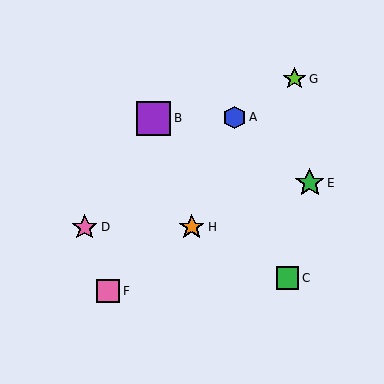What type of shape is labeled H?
Shape H is an orange star.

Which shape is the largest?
The purple square (labeled B) is the largest.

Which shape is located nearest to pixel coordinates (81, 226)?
The pink star (labeled D) at (85, 227) is nearest to that location.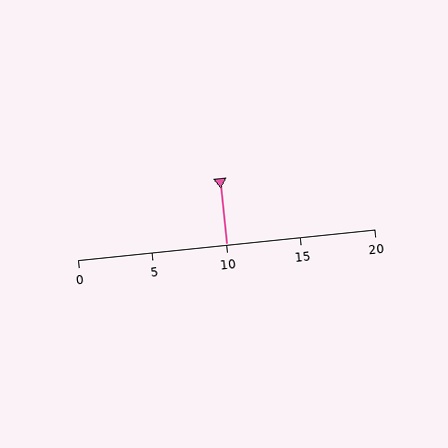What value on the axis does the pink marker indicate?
The marker indicates approximately 10.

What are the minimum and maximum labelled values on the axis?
The axis runs from 0 to 20.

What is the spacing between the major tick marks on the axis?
The major ticks are spaced 5 apart.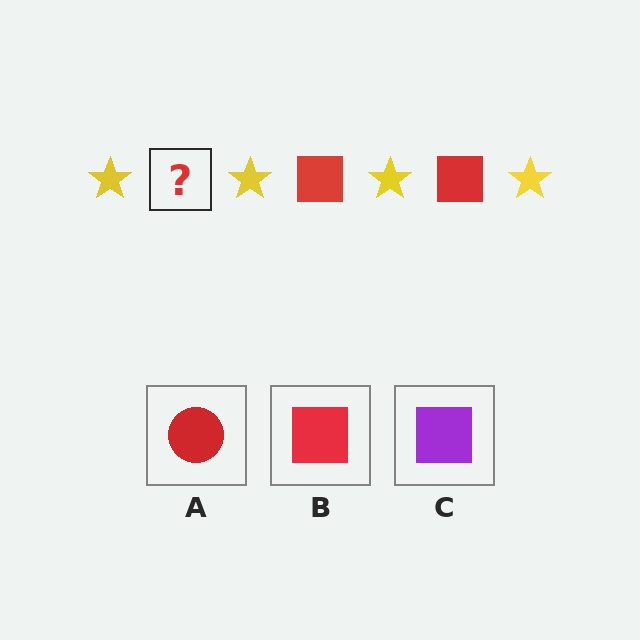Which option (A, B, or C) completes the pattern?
B.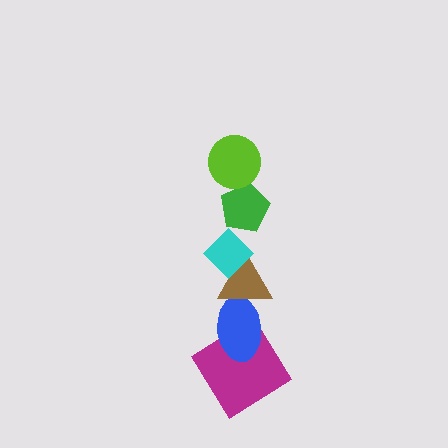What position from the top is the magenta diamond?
The magenta diamond is 6th from the top.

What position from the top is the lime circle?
The lime circle is 1st from the top.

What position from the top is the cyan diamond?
The cyan diamond is 3rd from the top.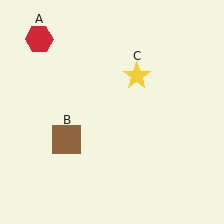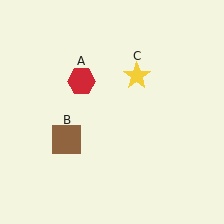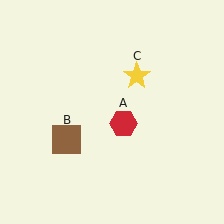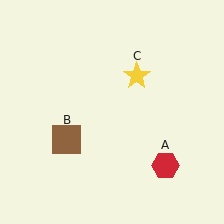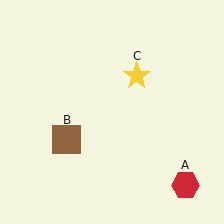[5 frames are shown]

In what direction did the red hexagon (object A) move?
The red hexagon (object A) moved down and to the right.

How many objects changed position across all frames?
1 object changed position: red hexagon (object A).